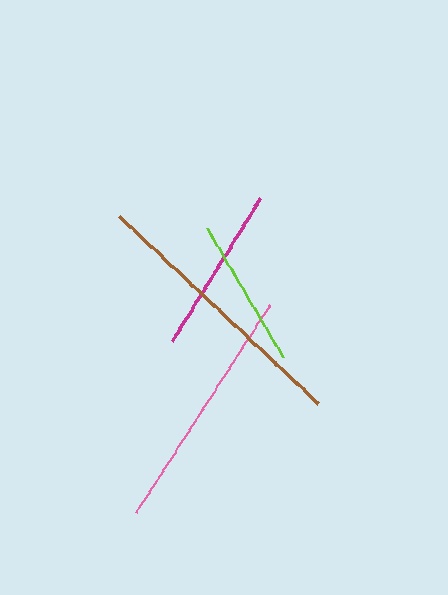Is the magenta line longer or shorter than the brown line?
The brown line is longer than the magenta line.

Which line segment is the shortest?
The lime line is the shortest at approximately 150 pixels.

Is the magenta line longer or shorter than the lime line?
The magenta line is longer than the lime line.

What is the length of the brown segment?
The brown segment is approximately 274 pixels long.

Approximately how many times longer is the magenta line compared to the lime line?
The magenta line is approximately 1.1 times the length of the lime line.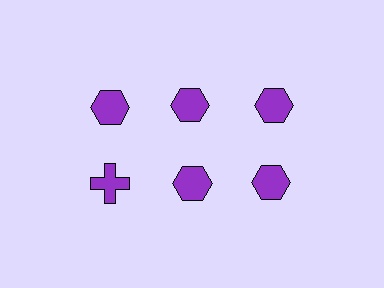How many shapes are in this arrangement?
There are 6 shapes arranged in a grid pattern.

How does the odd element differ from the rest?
It has a different shape: cross instead of hexagon.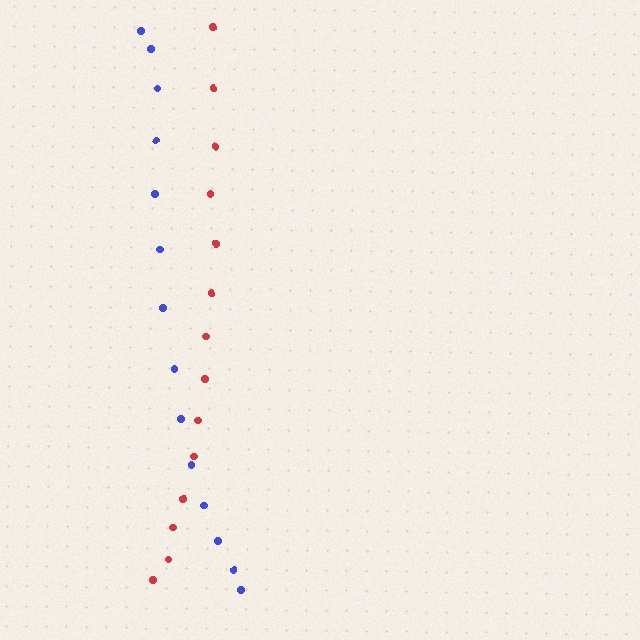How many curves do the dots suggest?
There are 2 distinct paths.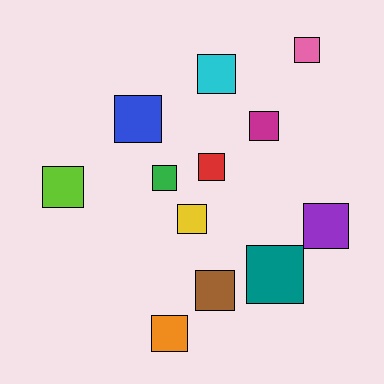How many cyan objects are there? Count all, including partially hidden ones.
There is 1 cyan object.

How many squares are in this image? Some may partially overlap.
There are 12 squares.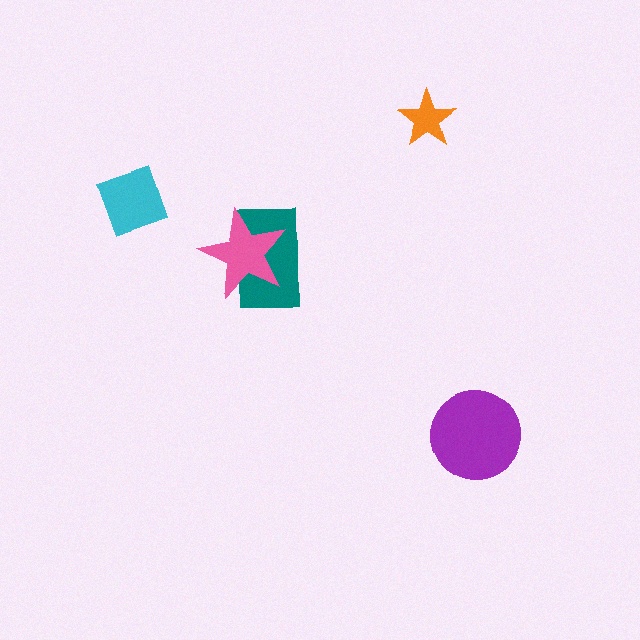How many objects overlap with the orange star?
0 objects overlap with the orange star.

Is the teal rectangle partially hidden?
Yes, it is partially covered by another shape.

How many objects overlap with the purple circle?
0 objects overlap with the purple circle.